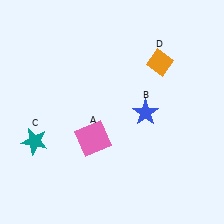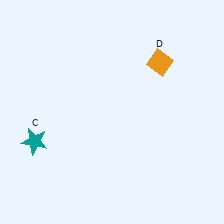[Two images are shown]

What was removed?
The blue star (B), the pink square (A) were removed in Image 2.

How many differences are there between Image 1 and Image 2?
There are 2 differences between the two images.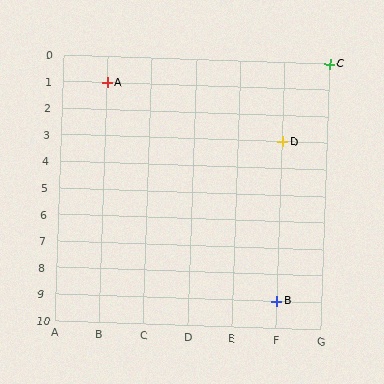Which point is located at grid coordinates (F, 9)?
Point B is at (F, 9).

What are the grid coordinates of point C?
Point C is at grid coordinates (G, 0).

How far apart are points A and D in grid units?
Points A and D are 4 columns and 2 rows apart (about 4.5 grid units diagonally).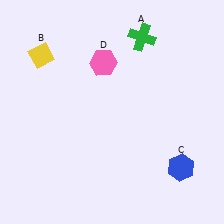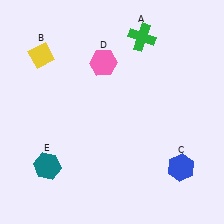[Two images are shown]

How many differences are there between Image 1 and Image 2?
There is 1 difference between the two images.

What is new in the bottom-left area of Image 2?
A teal hexagon (E) was added in the bottom-left area of Image 2.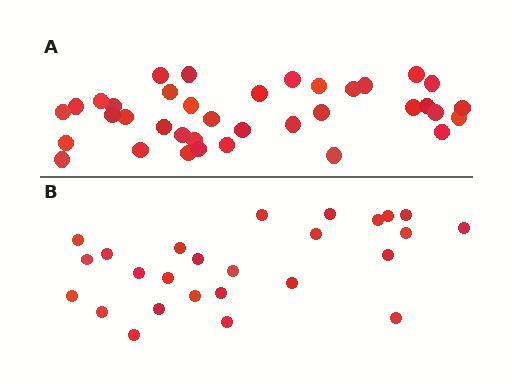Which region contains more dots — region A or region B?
Region A (the top region) has more dots.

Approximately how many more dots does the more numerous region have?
Region A has roughly 12 or so more dots than region B.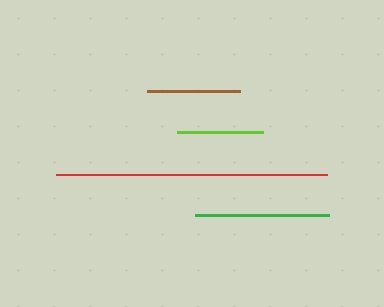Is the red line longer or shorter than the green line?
The red line is longer than the green line.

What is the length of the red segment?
The red segment is approximately 271 pixels long.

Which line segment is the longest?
The red line is the longest at approximately 271 pixels.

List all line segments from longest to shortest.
From longest to shortest: red, green, brown, lime.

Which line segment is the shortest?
The lime line is the shortest at approximately 86 pixels.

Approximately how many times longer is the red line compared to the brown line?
The red line is approximately 2.9 times the length of the brown line.